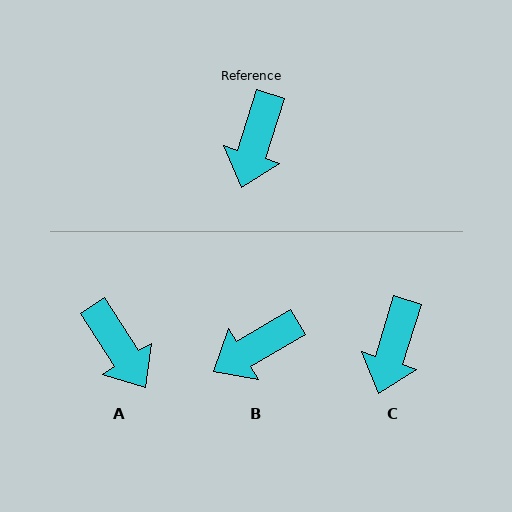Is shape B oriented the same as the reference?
No, it is off by about 43 degrees.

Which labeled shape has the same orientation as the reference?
C.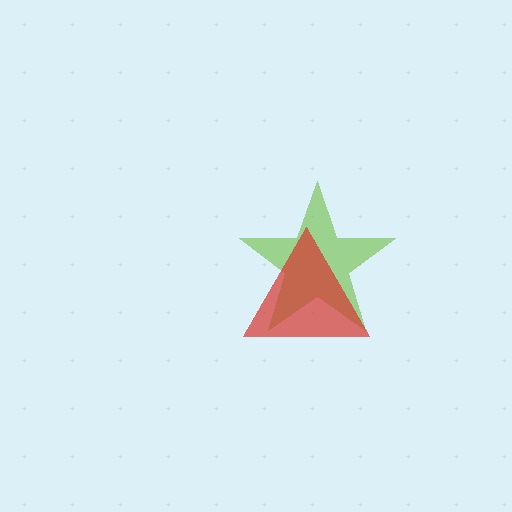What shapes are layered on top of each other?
The layered shapes are: a lime star, a red triangle.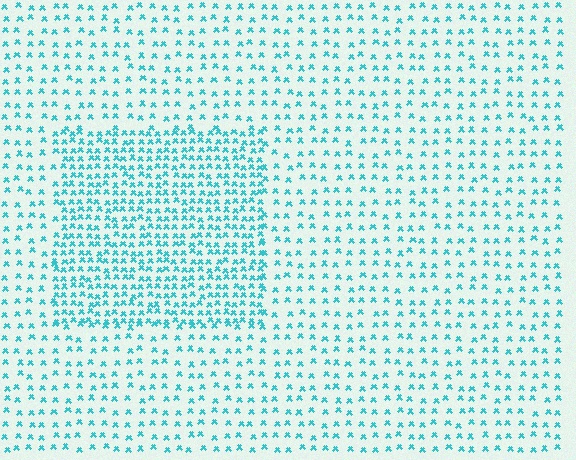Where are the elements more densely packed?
The elements are more densely packed inside the rectangle boundary.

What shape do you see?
I see a rectangle.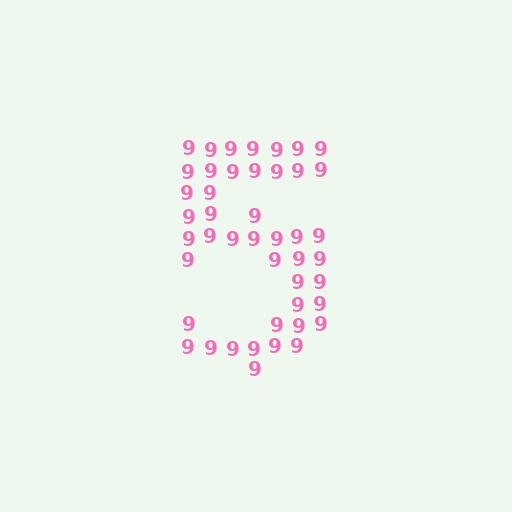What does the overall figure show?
The overall figure shows the digit 5.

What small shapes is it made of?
It is made of small digit 9's.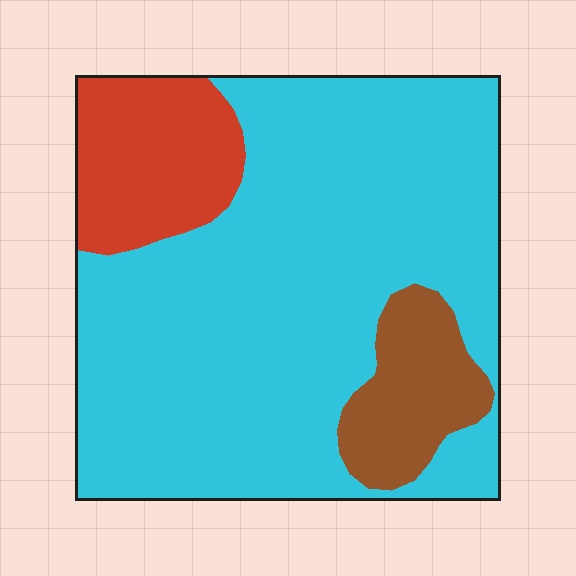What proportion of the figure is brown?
Brown takes up about one tenth (1/10) of the figure.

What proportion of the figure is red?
Red covers around 15% of the figure.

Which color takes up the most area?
Cyan, at roughly 75%.